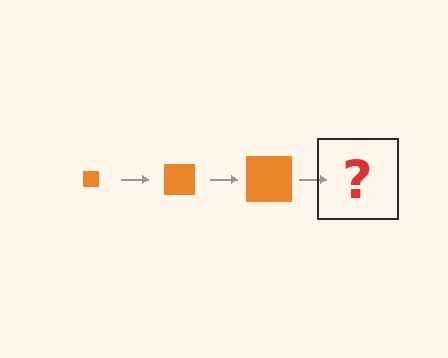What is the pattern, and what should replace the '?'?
The pattern is that the square gets progressively larger each step. The '?' should be an orange square, larger than the previous one.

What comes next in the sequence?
The next element should be an orange square, larger than the previous one.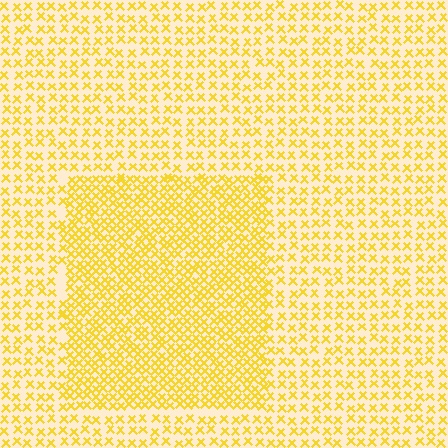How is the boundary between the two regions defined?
The boundary is defined by a change in element density (approximately 1.9x ratio). All elements are the same color, size, and shape.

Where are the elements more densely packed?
The elements are more densely packed inside the rectangle boundary.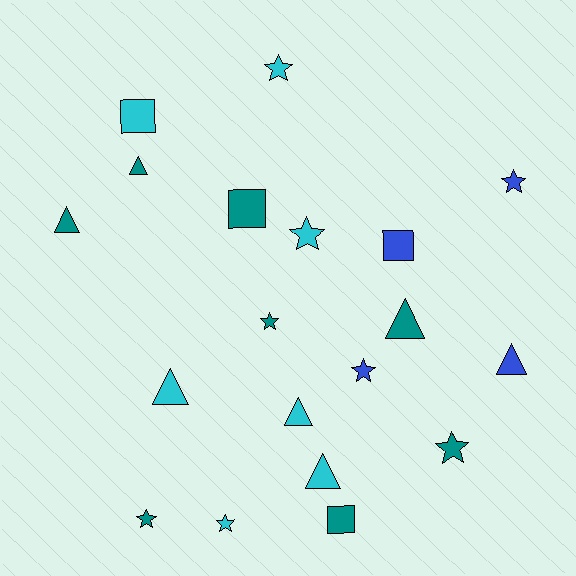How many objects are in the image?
There are 19 objects.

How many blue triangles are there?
There is 1 blue triangle.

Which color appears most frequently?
Teal, with 8 objects.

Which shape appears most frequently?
Star, with 8 objects.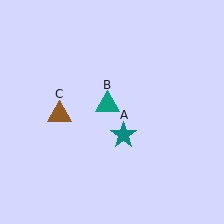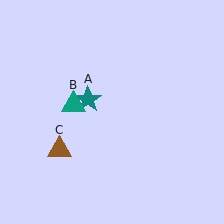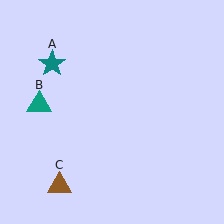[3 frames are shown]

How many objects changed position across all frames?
3 objects changed position: teal star (object A), teal triangle (object B), brown triangle (object C).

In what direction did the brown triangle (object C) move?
The brown triangle (object C) moved down.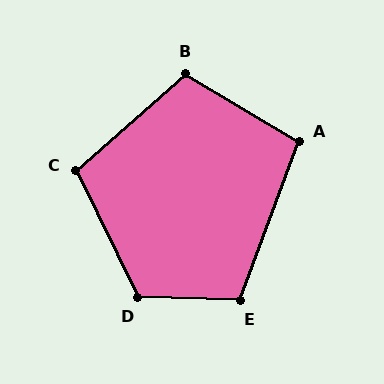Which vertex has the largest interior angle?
D, at approximately 118 degrees.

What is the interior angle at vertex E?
Approximately 109 degrees (obtuse).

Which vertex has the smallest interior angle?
A, at approximately 101 degrees.